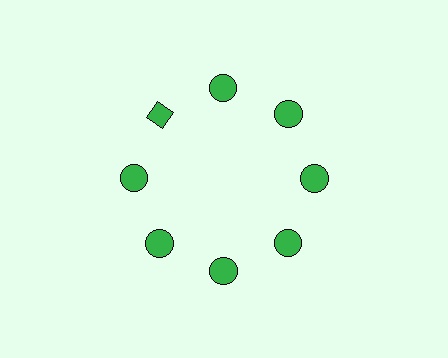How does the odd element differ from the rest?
It has a different shape: diamond instead of circle.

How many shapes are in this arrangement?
There are 8 shapes arranged in a ring pattern.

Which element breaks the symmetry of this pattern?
The green diamond at roughly the 10 o'clock position breaks the symmetry. All other shapes are green circles.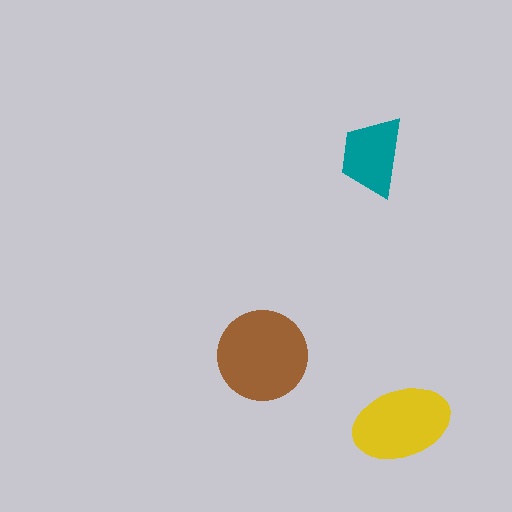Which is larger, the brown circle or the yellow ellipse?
The brown circle.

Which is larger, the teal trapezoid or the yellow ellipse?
The yellow ellipse.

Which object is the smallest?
The teal trapezoid.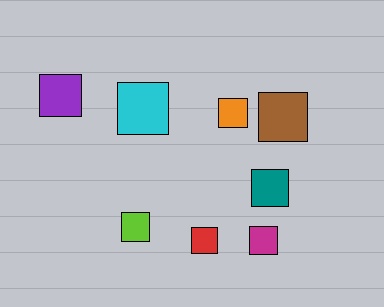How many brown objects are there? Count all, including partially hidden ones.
There is 1 brown object.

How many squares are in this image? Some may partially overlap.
There are 8 squares.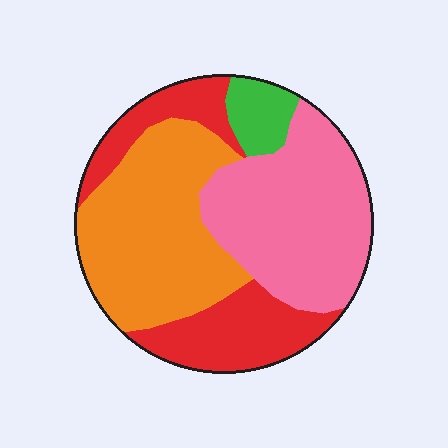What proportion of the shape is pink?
Pink takes up about one third (1/3) of the shape.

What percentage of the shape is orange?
Orange takes up about one third (1/3) of the shape.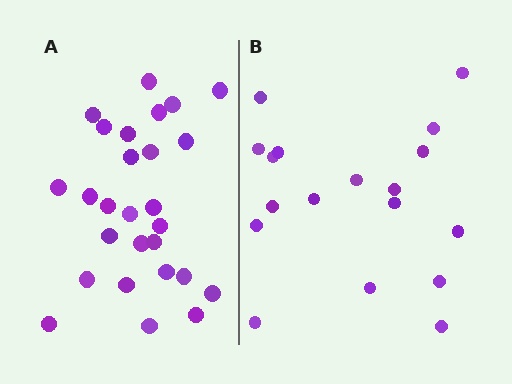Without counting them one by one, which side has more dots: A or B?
Region A (the left region) has more dots.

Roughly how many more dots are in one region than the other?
Region A has roughly 8 or so more dots than region B.